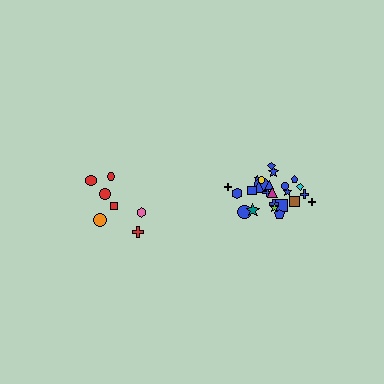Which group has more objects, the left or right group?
The right group.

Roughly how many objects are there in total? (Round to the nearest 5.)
Roughly 30 objects in total.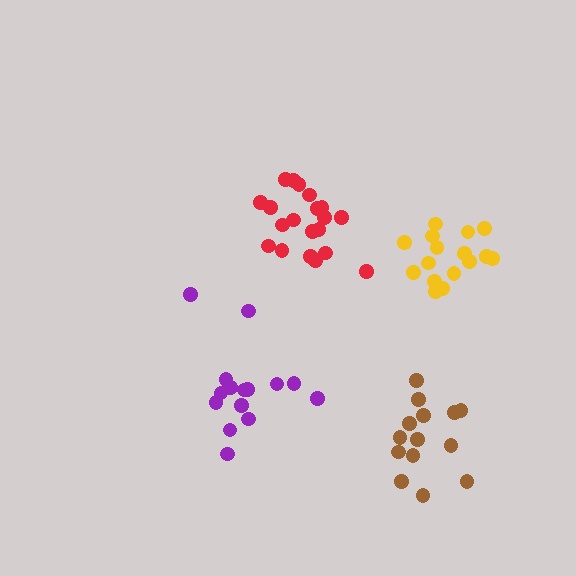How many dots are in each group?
Group 1: 14 dots, Group 2: 16 dots, Group 3: 15 dots, Group 4: 20 dots (65 total).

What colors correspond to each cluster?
The clusters are colored: brown, yellow, purple, red.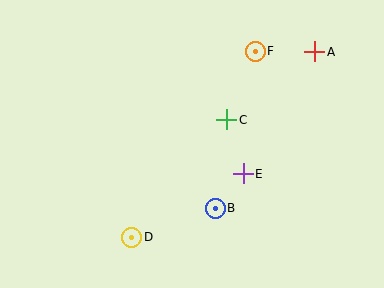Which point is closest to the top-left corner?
Point C is closest to the top-left corner.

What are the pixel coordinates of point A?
Point A is at (315, 52).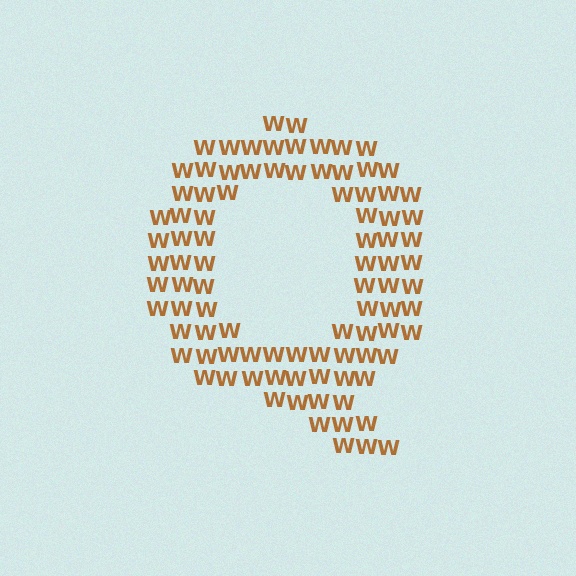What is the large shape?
The large shape is the letter Q.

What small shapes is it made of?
It is made of small letter W's.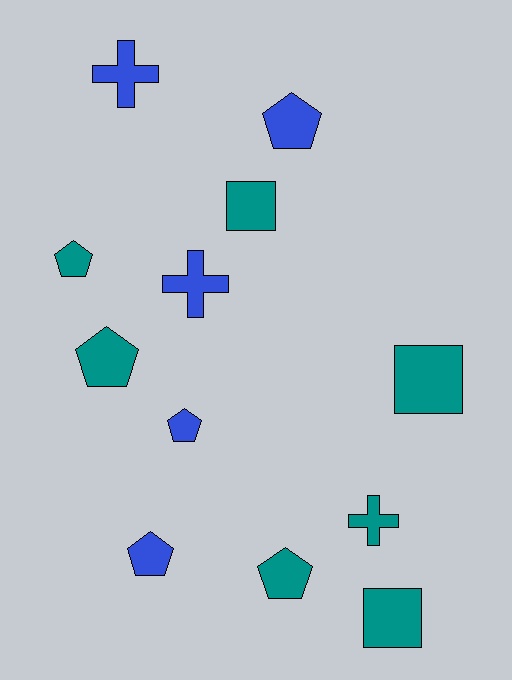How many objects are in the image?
There are 12 objects.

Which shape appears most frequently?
Pentagon, with 6 objects.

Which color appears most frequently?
Teal, with 7 objects.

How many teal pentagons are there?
There are 3 teal pentagons.